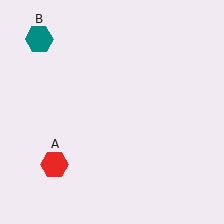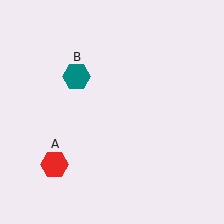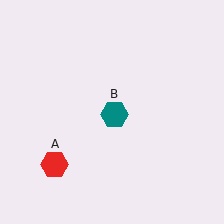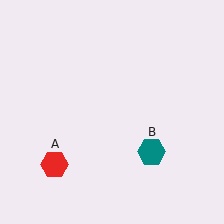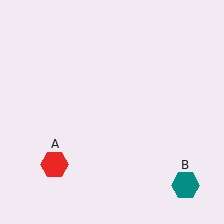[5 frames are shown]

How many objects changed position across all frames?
1 object changed position: teal hexagon (object B).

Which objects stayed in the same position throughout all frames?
Red hexagon (object A) remained stationary.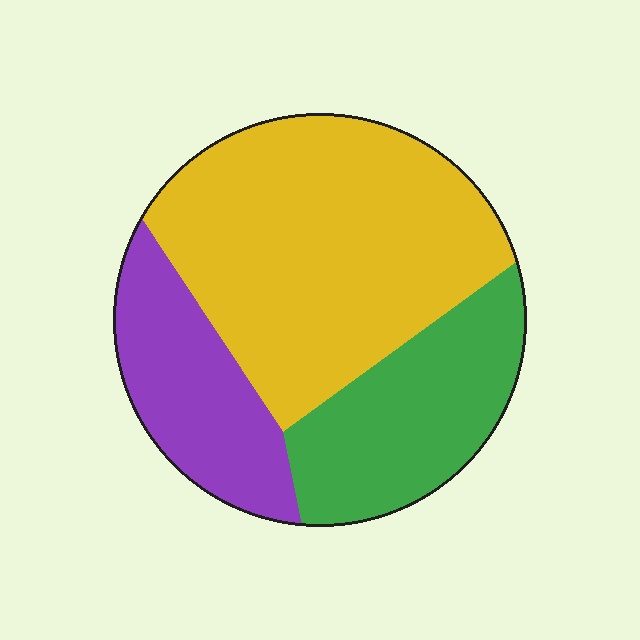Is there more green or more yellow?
Yellow.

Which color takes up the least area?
Purple, at roughly 20%.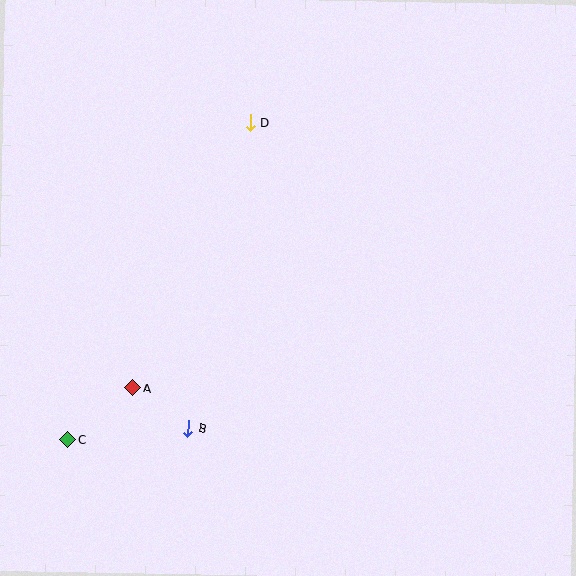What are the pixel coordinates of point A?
Point A is at (133, 388).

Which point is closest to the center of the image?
Point D at (250, 122) is closest to the center.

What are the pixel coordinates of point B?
Point B is at (188, 429).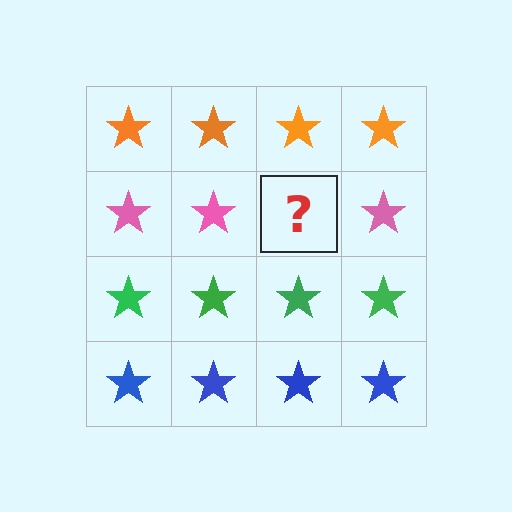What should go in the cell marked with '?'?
The missing cell should contain a pink star.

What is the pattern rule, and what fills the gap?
The rule is that each row has a consistent color. The gap should be filled with a pink star.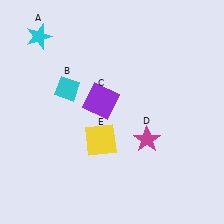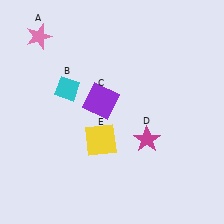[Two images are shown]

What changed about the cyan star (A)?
In Image 1, A is cyan. In Image 2, it changed to pink.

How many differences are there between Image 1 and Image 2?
There is 1 difference between the two images.